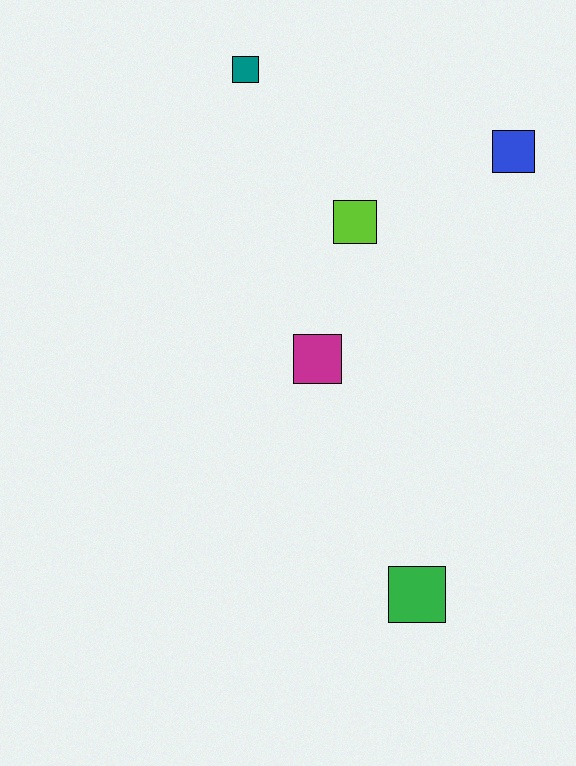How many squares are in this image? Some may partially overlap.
There are 5 squares.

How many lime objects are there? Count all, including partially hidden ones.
There is 1 lime object.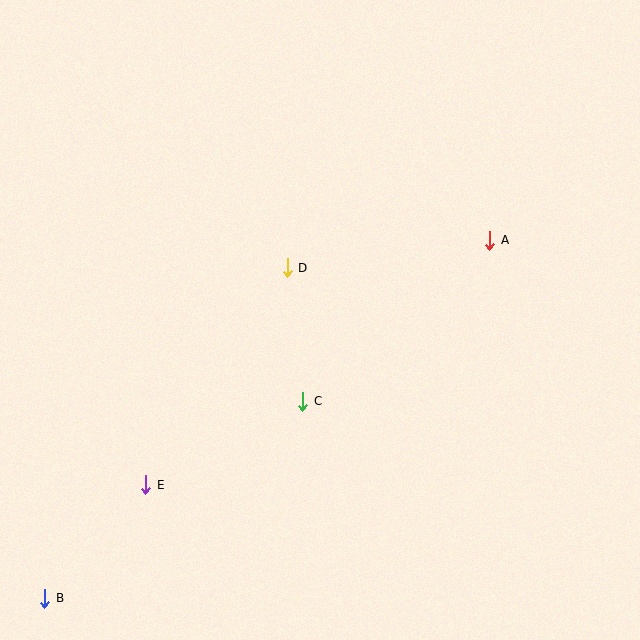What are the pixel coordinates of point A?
Point A is at (490, 240).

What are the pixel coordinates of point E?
Point E is at (146, 485).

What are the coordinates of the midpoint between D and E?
The midpoint between D and E is at (217, 376).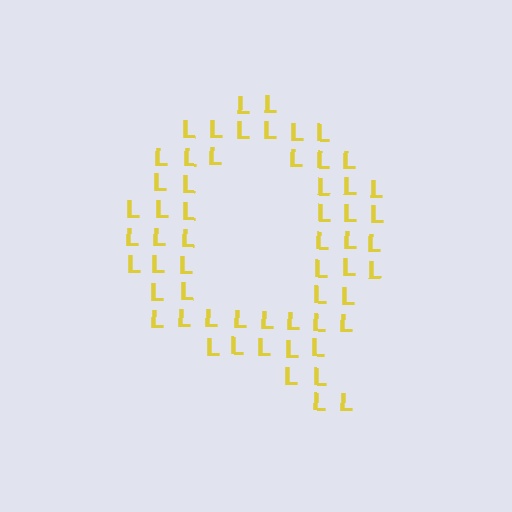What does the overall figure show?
The overall figure shows the letter Q.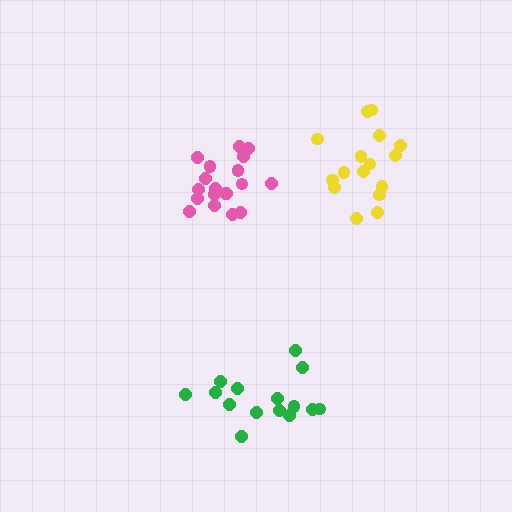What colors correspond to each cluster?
The clusters are colored: yellow, pink, green.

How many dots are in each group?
Group 1: 16 dots, Group 2: 19 dots, Group 3: 15 dots (50 total).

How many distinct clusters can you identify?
There are 3 distinct clusters.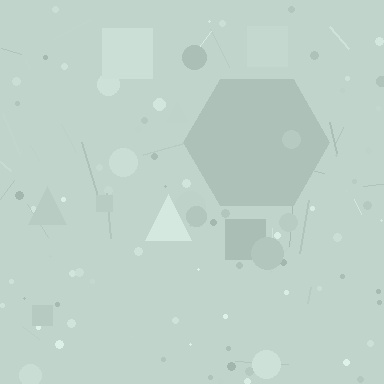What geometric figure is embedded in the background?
A hexagon is embedded in the background.